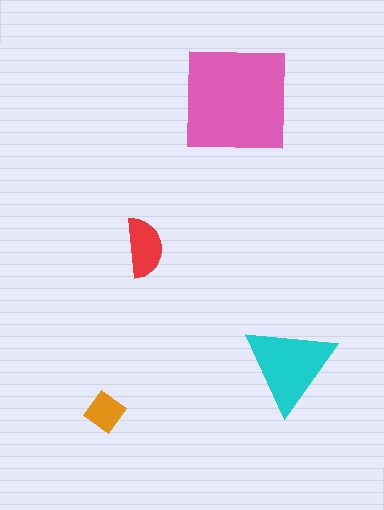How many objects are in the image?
There are 4 objects in the image.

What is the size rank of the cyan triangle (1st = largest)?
2nd.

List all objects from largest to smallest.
The pink square, the cyan triangle, the red semicircle, the orange diamond.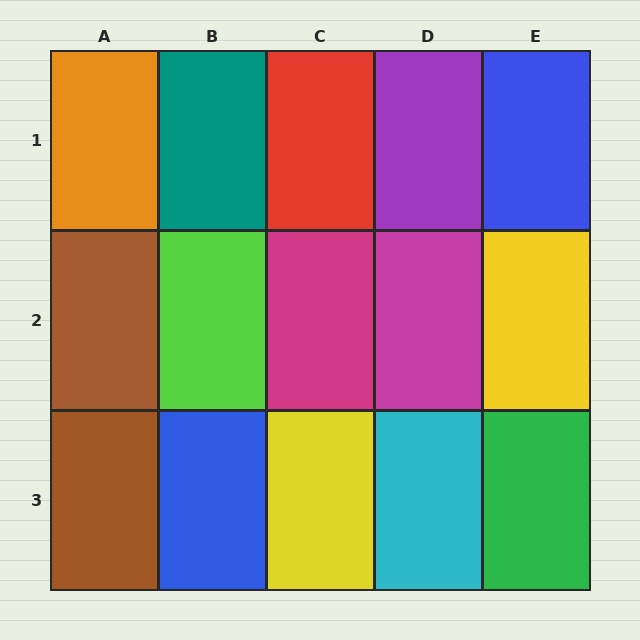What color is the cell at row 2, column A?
Brown.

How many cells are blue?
2 cells are blue.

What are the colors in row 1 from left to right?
Orange, teal, red, purple, blue.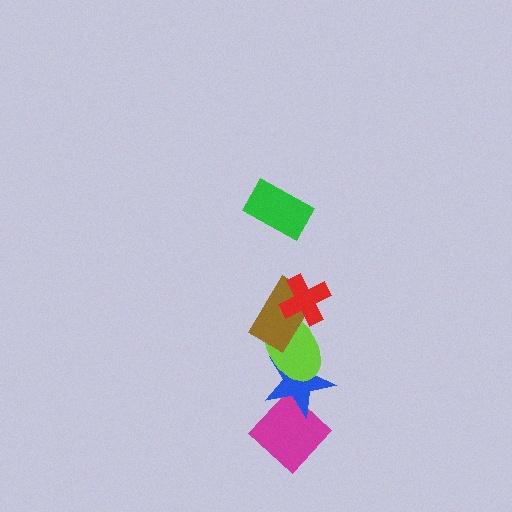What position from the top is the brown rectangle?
The brown rectangle is 3rd from the top.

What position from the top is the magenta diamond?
The magenta diamond is 6th from the top.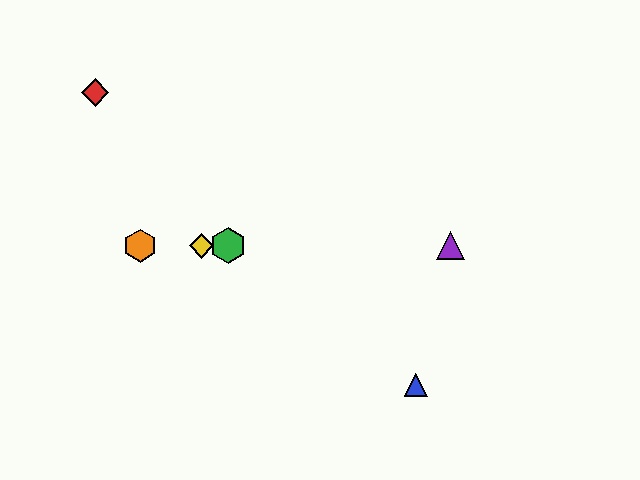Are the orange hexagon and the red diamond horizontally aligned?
No, the orange hexagon is at y≈246 and the red diamond is at y≈93.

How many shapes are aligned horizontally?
4 shapes (the green hexagon, the yellow diamond, the purple triangle, the orange hexagon) are aligned horizontally.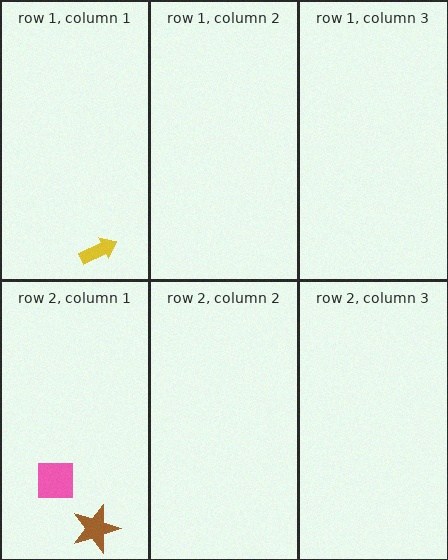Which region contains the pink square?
The row 2, column 1 region.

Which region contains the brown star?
The row 2, column 1 region.